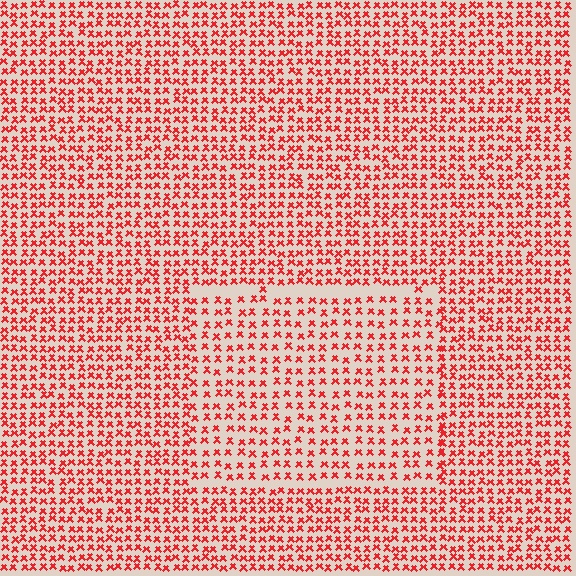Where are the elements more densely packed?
The elements are more densely packed outside the rectangle boundary.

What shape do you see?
I see a rectangle.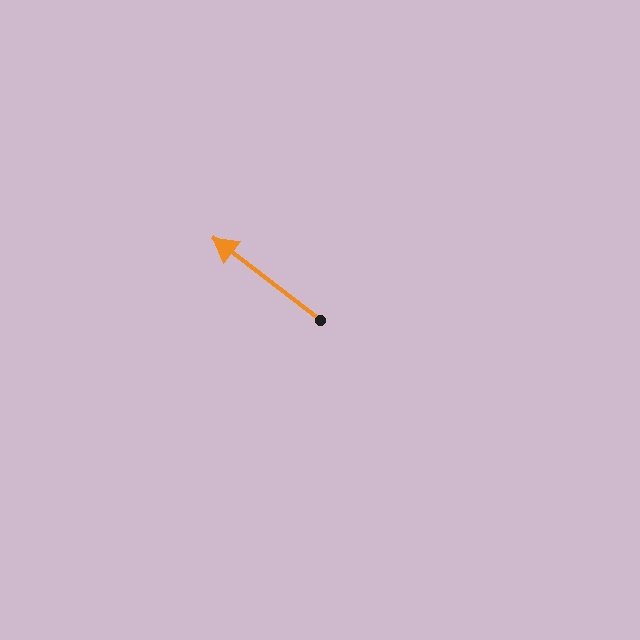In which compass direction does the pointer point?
Northwest.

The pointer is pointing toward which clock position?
Roughly 10 o'clock.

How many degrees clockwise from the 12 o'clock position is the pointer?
Approximately 308 degrees.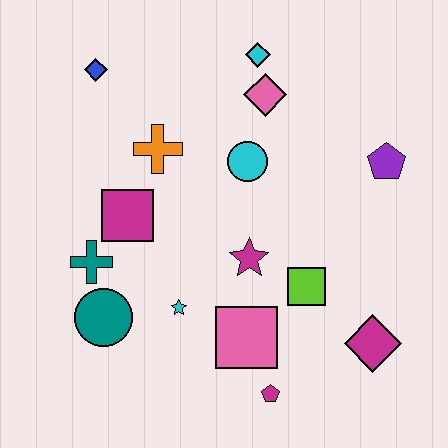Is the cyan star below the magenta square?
Yes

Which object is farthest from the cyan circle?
The magenta pentagon is farthest from the cyan circle.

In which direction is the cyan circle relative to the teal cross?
The cyan circle is to the right of the teal cross.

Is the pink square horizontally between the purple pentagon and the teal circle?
Yes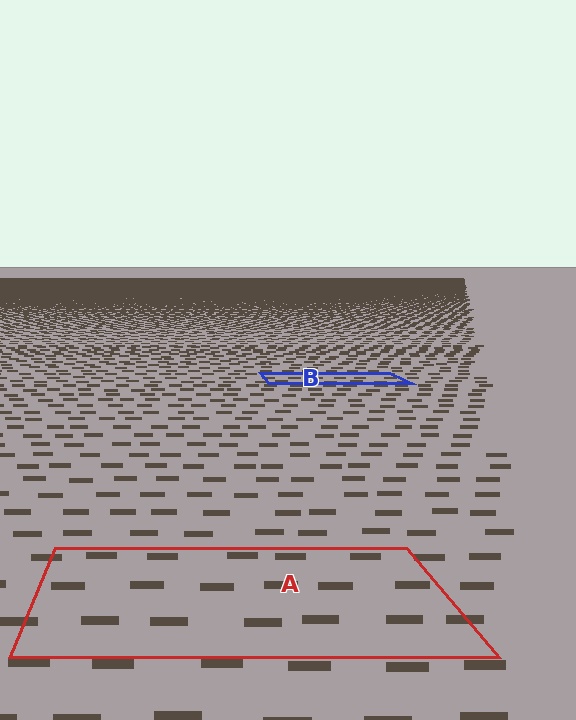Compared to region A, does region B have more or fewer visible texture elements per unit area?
Region B has more texture elements per unit area — they are packed more densely because it is farther away.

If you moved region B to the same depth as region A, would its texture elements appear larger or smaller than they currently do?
They would appear larger. At a closer depth, the same texture elements are projected at a bigger on-screen size.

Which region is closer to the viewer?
Region A is closer. The texture elements there are larger and more spread out.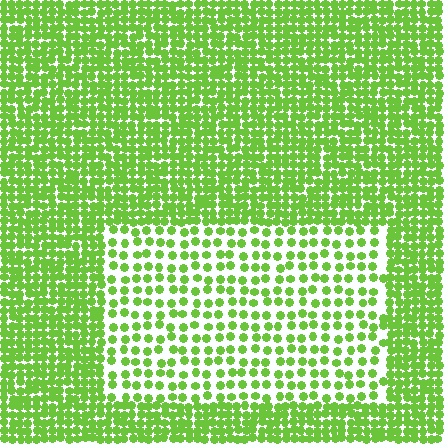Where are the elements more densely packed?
The elements are more densely packed outside the rectangle boundary.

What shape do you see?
I see a rectangle.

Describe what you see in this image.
The image contains small lime elements arranged at two different densities. A rectangle-shaped region is visible where the elements are less densely packed than the surrounding area.